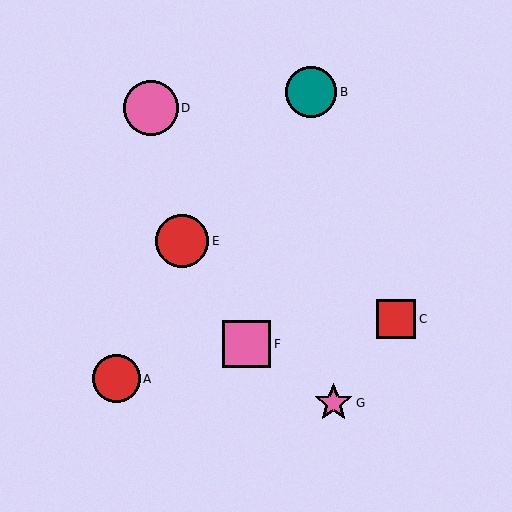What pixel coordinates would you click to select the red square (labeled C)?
Click at (396, 319) to select the red square C.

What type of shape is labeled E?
Shape E is a red circle.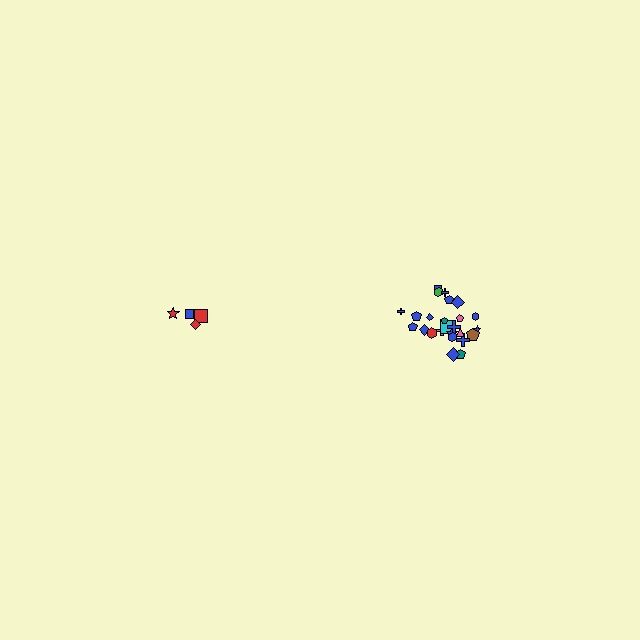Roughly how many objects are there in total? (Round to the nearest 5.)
Roughly 30 objects in total.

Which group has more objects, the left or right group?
The right group.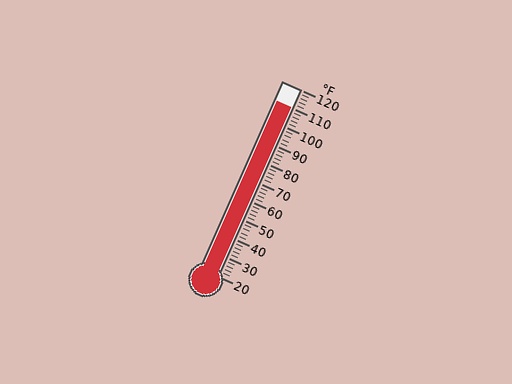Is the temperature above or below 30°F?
The temperature is above 30°F.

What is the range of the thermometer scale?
The thermometer scale ranges from 20°F to 120°F.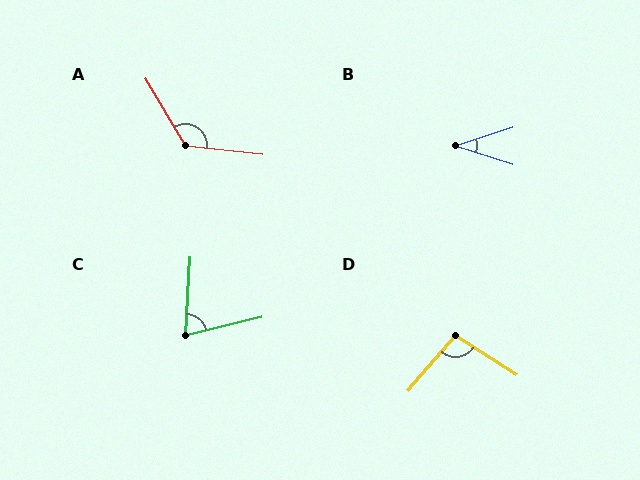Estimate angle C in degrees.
Approximately 73 degrees.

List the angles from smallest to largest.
B (36°), C (73°), D (98°), A (127°).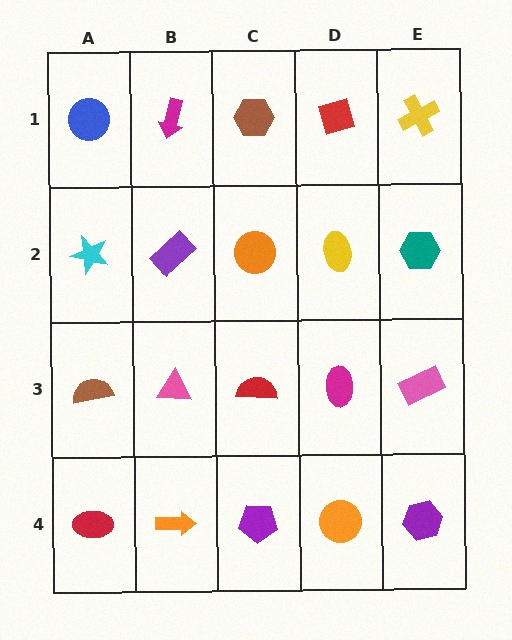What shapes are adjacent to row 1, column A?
A cyan star (row 2, column A), a magenta arrow (row 1, column B).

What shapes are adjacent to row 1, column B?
A purple rectangle (row 2, column B), a blue circle (row 1, column A), a brown hexagon (row 1, column C).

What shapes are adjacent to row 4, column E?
A pink rectangle (row 3, column E), an orange circle (row 4, column D).